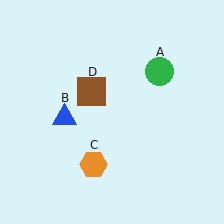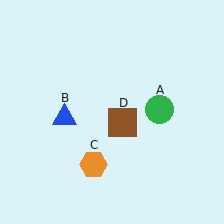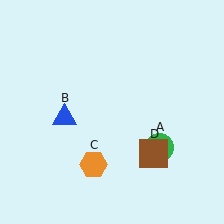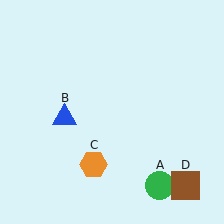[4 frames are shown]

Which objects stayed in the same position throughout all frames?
Blue triangle (object B) and orange hexagon (object C) remained stationary.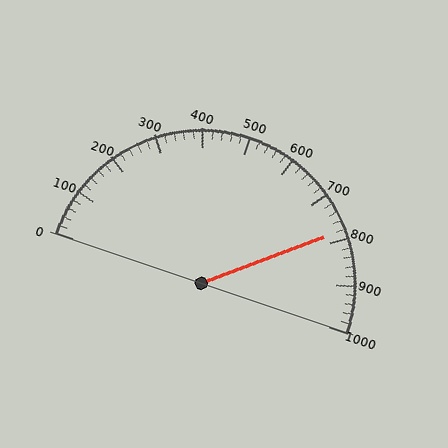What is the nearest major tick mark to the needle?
The nearest major tick mark is 800.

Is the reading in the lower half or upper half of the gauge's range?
The reading is in the upper half of the range (0 to 1000).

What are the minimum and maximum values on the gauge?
The gauge ranges from 0 to 1000.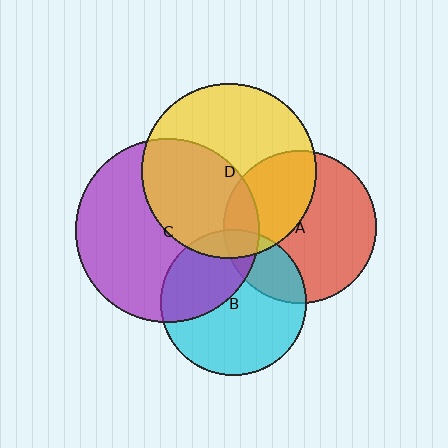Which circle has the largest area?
Circle C (purple).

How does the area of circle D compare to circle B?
Approximately 1.4 times.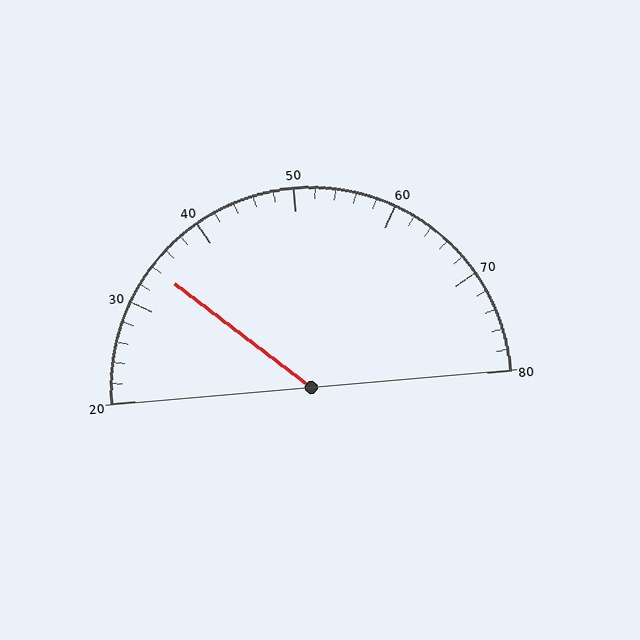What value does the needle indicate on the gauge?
The needle indicates approximately 34.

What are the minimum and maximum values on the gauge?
The gauge ranges from 20 to 80.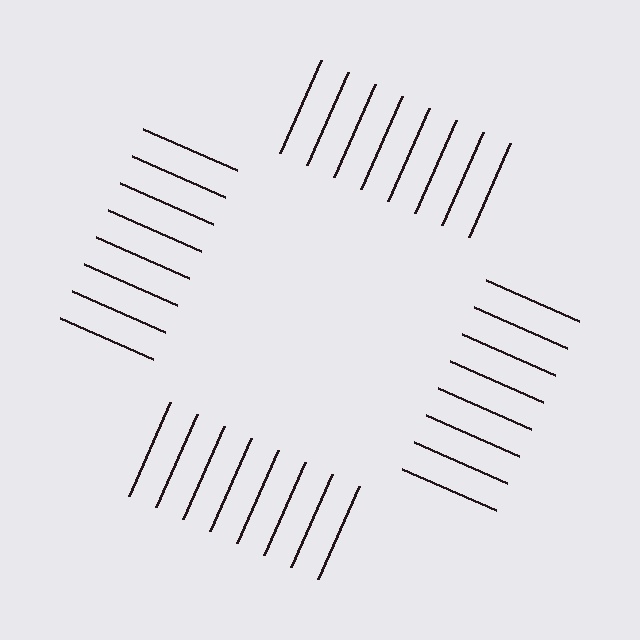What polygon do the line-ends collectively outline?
An illusory square — the line segments terminate on its edges but no continuous stroke is drawn.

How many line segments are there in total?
32 — 8 along each of the 4 edges.